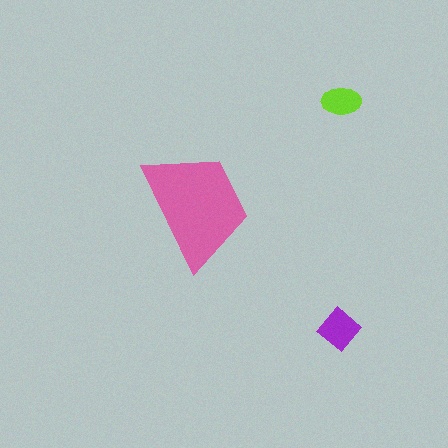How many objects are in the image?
There are 3 objects in the image.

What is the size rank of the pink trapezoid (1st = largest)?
1st.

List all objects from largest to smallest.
The pink trapezoid, the purple diamond, the lime ellipse.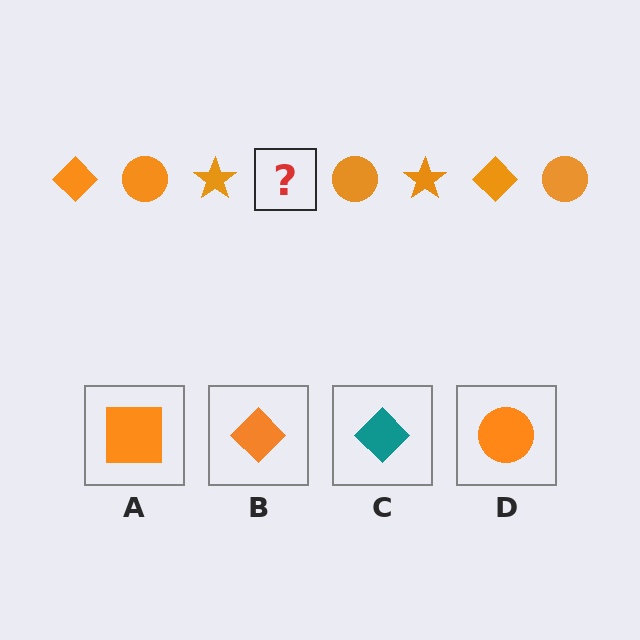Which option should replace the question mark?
Option B.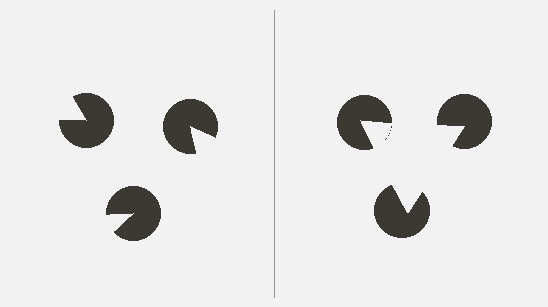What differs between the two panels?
The pac-man discs are positioned identically on both sides; only the wedge orientations differ. On the right they align to a triangle; on the left they are misaligned.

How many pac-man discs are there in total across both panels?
6 — 3 on each side.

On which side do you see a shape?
An illusory triangle appears on the right side. On the left side the wedge cuts are rotated, so no coherent shape forms.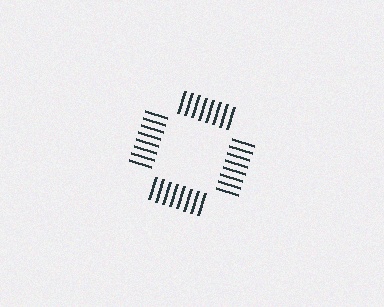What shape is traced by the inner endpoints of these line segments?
An illusory square — the line segments terminate on its edges but no continuous stroke is drawn.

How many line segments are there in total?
32 — 8 along each of the 4 edges.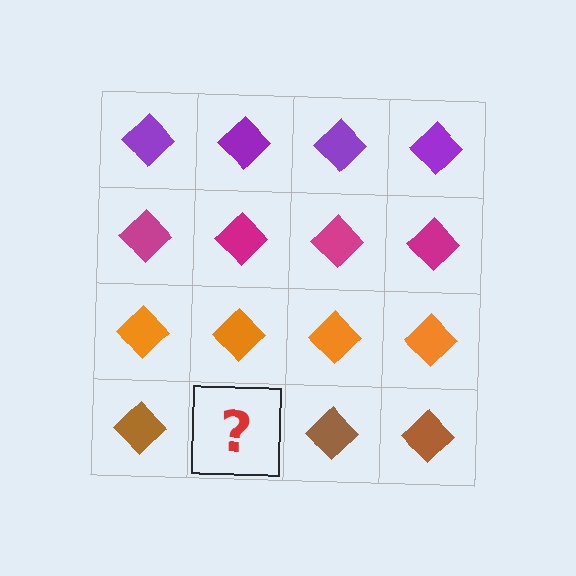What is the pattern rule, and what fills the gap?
The rule is that each row has a consistent color. The gap should be filled with a brown diamond.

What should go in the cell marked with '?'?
The missing cell should contain a brown diamond.